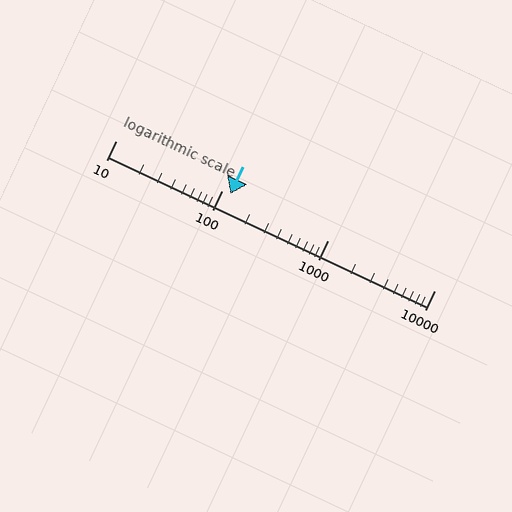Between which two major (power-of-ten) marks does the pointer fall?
The pointer is between 100 and 1000.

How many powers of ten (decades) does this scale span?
The scale spans 3 decades, from 10 to 10000.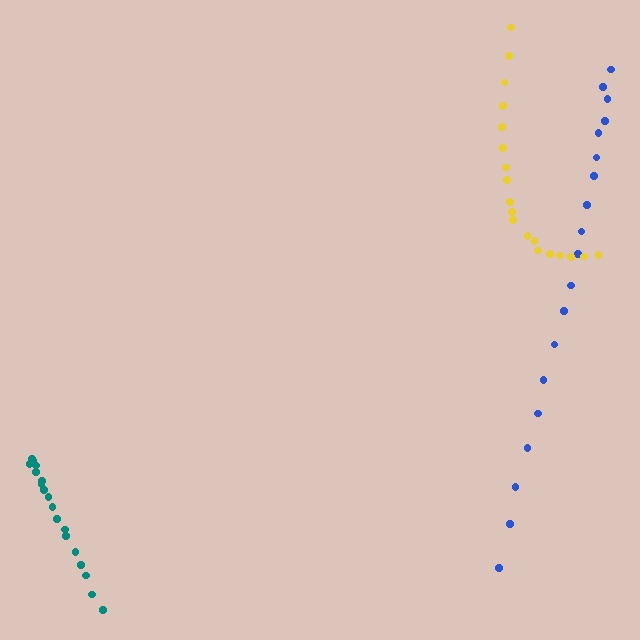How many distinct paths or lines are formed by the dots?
There are 3 distinct paths.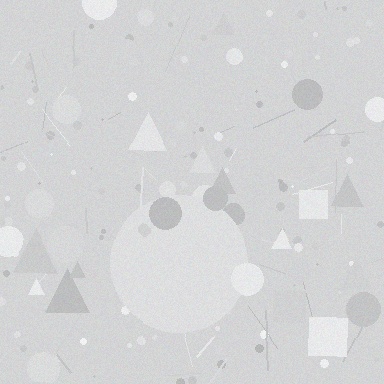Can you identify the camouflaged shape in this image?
The camouflaged shape is a circle.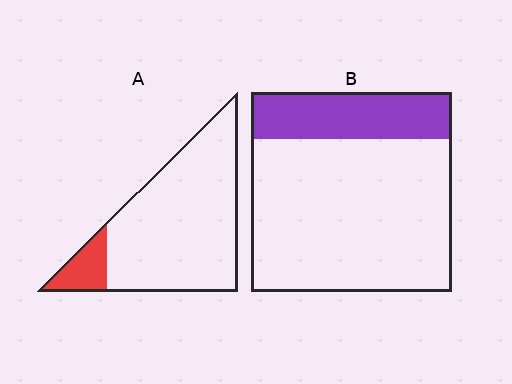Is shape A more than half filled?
No.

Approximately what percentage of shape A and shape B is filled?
A is approximately 10% and B is approximately 25%.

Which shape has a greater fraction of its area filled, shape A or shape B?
Shape B.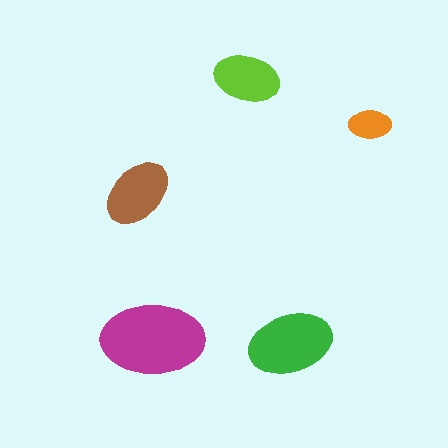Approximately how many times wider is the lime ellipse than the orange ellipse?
About 1.5 times wider.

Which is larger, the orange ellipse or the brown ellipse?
The brown one.